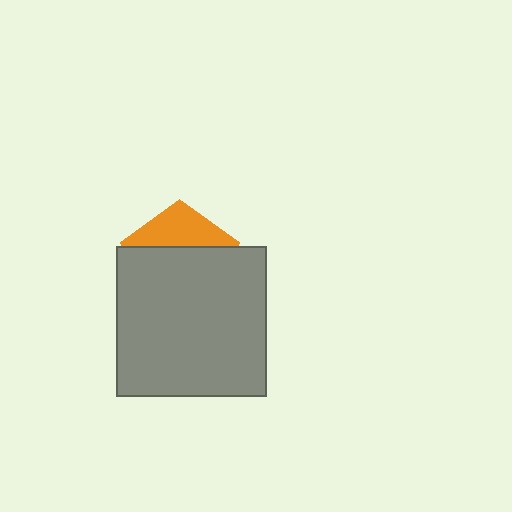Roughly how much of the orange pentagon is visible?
A small part of it is visible (roughly 32%).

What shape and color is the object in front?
The object in front is a gray square.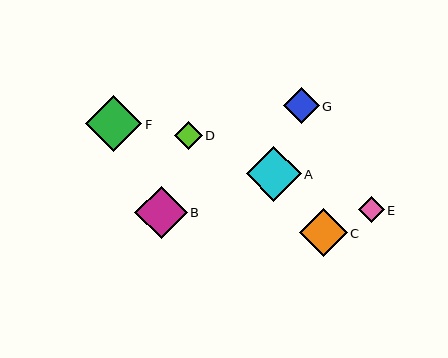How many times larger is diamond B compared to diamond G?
Diamond B is approximately 1.5 times the size of diamond G.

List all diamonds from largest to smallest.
From largest to smallest: F, A, B, C, G, D, E.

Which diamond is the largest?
Diamond F is the largest with a size of approximately 56 pixels.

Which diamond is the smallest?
Diamond E is the smallest with a size of approximately 26 pixels.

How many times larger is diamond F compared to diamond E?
Diamond F is approximately 2.2 times the size of diamond E.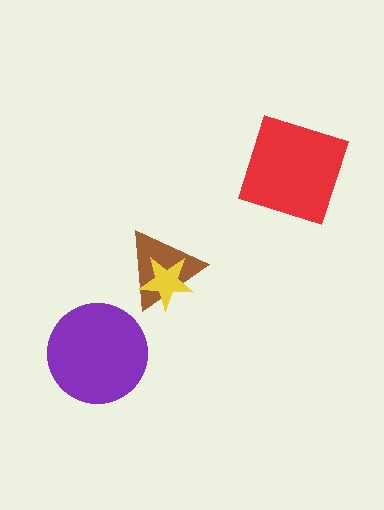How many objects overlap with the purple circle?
0 objects overlap with the purple circle.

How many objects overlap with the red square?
0 objects overlap with the red square.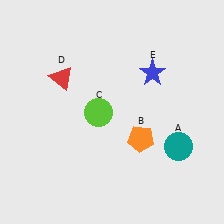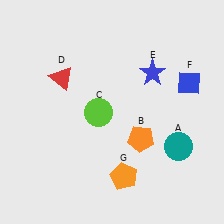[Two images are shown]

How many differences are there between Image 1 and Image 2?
There are 2 differences between the two images.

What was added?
A blue diamond (F), an orange pentagon (G) were added in Image 2.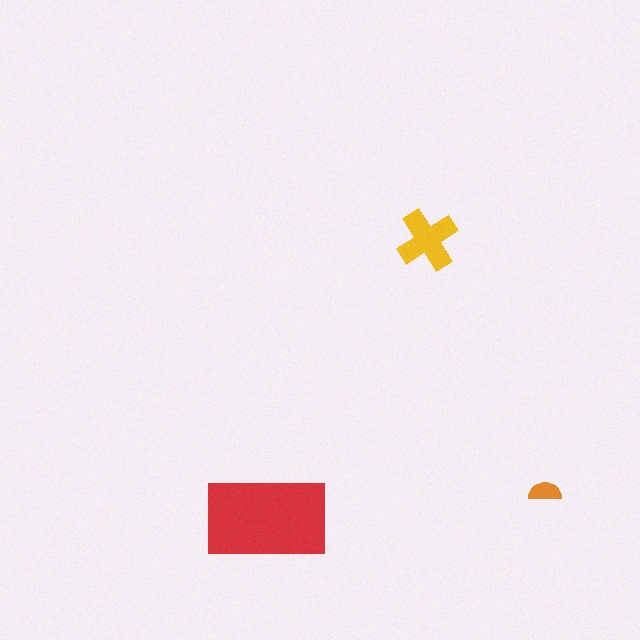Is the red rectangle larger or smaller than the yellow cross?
Larger.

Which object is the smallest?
The orange semicircle.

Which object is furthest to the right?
The orange semicircle is rightmost.